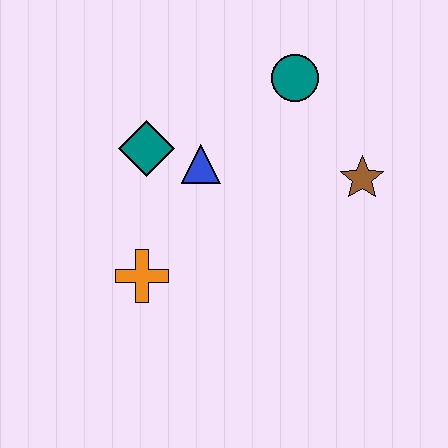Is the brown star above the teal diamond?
No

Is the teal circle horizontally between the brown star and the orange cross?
Yes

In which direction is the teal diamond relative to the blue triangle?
The teal diamond is to the left of the blue triangle.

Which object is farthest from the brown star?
The orange cross is farthest from the brown star.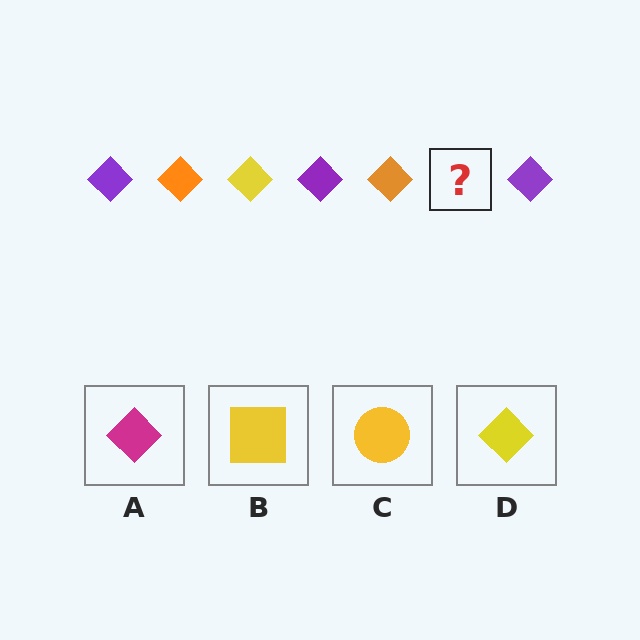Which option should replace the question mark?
Option D.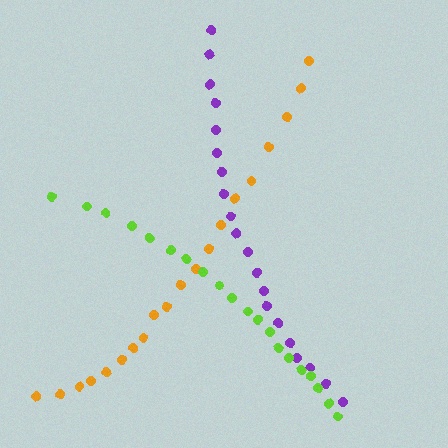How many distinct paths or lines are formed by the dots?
There are 3 distinct paths.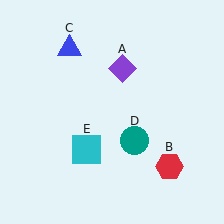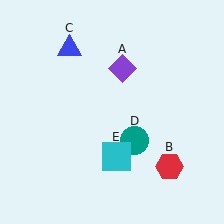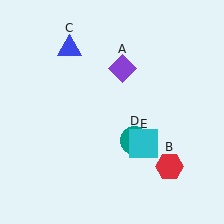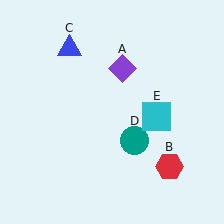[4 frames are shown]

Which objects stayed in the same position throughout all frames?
Purple diamond (object A) and red hexagon (object B) and blue triangle (object C) and teal circle (object D) remained stationary.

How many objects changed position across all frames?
1 object changed position: cyan square (object E).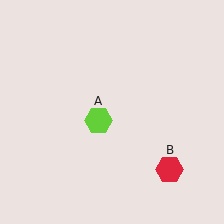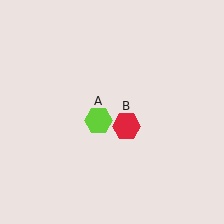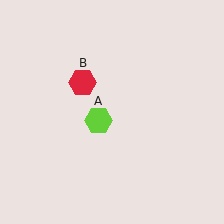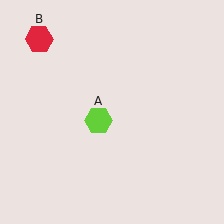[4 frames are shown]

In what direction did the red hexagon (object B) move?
The red hexagon (object B) moved up and to the left.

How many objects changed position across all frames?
1 object changed position: red hexagon (object B).